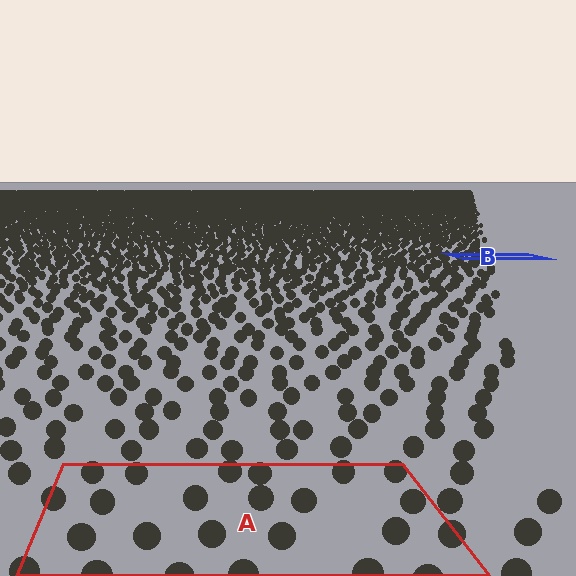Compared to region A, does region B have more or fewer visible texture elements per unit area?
Region B has more texture elements per unit area — they are packed more densely because it is farther away.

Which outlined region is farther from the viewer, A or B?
Region B is farther from the viewer — the texture elements inside it appear smaller and more densely packed.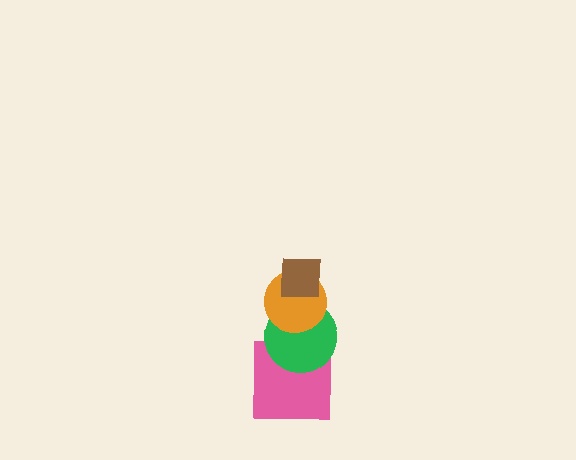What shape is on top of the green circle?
The orange circle is on top of the green circle.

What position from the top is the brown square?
The brown square is 1st from the top.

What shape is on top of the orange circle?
The brown square is on top of the orange circle.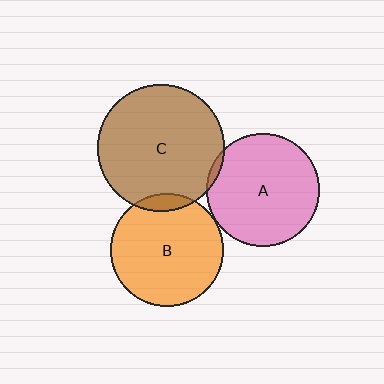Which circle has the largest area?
Circle C (brown).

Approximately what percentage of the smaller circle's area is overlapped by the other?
Approximately 5%.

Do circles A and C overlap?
Yes.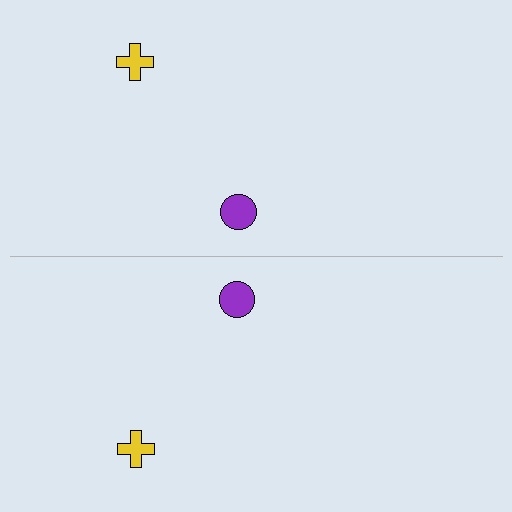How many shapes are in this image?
There are 4 shapes in this image.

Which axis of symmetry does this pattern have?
The pattern has a horizontal axis of symmetry running through the center of the image.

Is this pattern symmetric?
Yes, this pattern has bilateral (reflection) symmetry.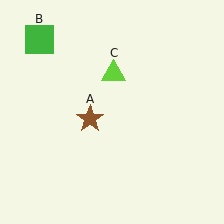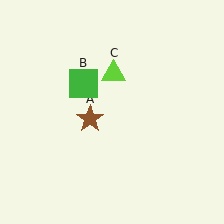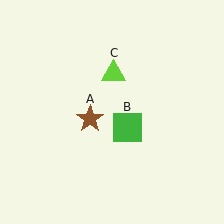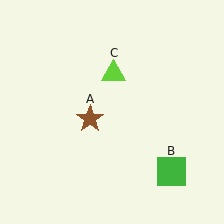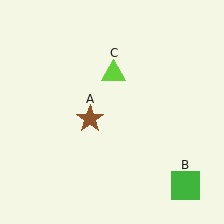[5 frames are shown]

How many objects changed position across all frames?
1 object changed position: green square (object B).